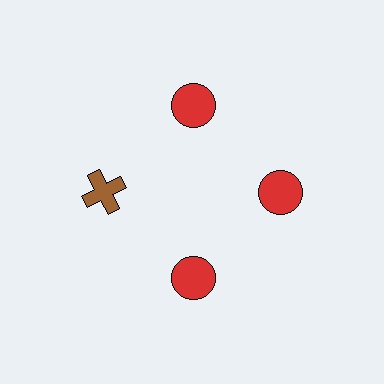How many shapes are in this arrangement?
There are 4 shapes arranged in a ring pattern.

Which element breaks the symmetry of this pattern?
The brown cross at roughly the 9 o'clock position breaks the symmetry. All other shapes are red circles.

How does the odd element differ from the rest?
It differs in both color (brown instead of red) and shape (cross instead of circle).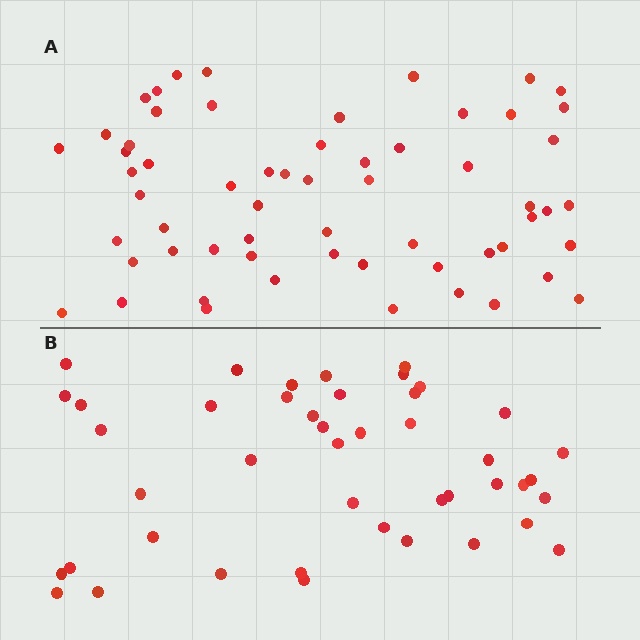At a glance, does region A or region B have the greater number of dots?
Region A (the top region) has more dots.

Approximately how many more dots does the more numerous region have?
Region A has approximately 15 more dots than region B.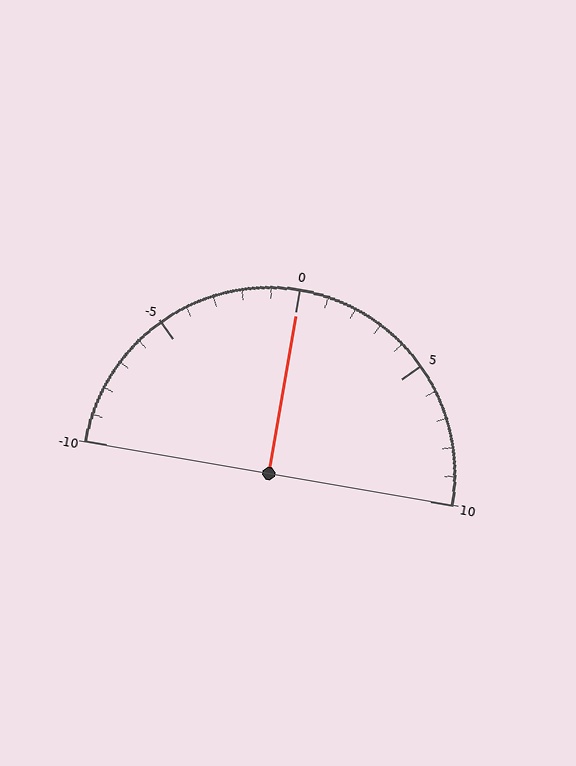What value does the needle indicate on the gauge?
The needle indicates approximately 0.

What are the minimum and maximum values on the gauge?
The gauge ranges from -10 to 10.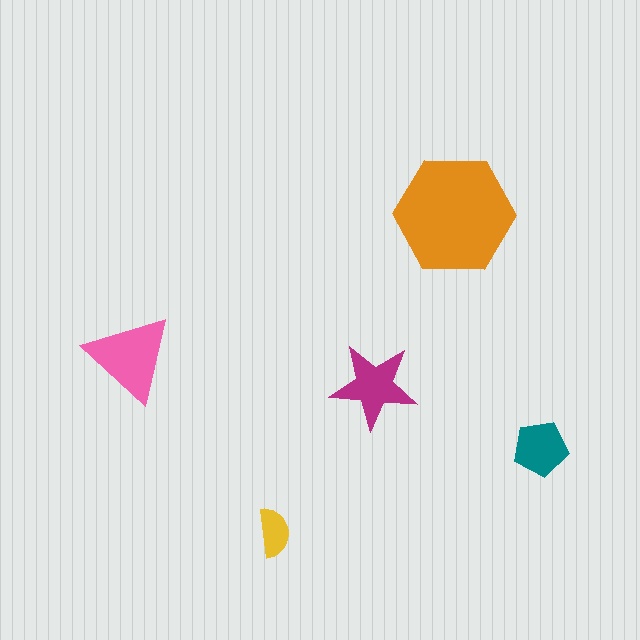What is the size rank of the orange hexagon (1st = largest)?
1st.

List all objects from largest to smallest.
The orange hexagon, the pink triangle, the magenta star, the teal pentagon, the yellow semicircle.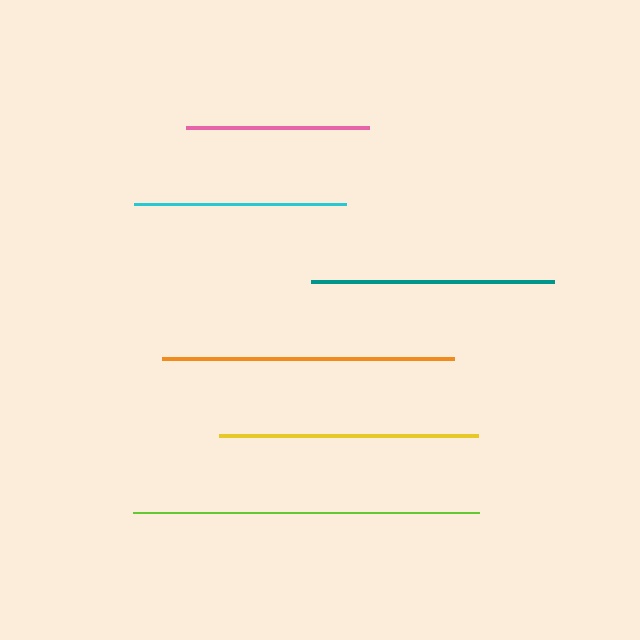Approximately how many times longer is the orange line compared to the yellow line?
The orange line is approximately 1.1 times the length of the yellow line.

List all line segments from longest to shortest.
From longest to shortest: lime, orange, yellow, teal, cyan, pink.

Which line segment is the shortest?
The pink line is the shortest at approximately 183 pixels.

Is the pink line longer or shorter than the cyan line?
The cyan line is longer than the pink line.